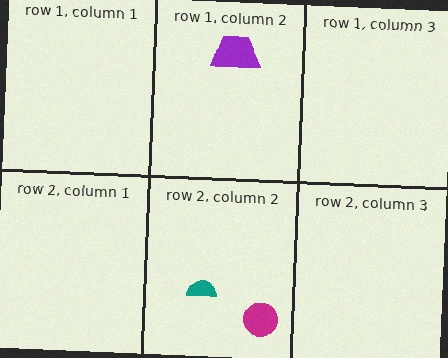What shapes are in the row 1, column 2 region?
The purple trapezoid.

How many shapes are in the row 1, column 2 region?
1.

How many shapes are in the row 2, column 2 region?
2.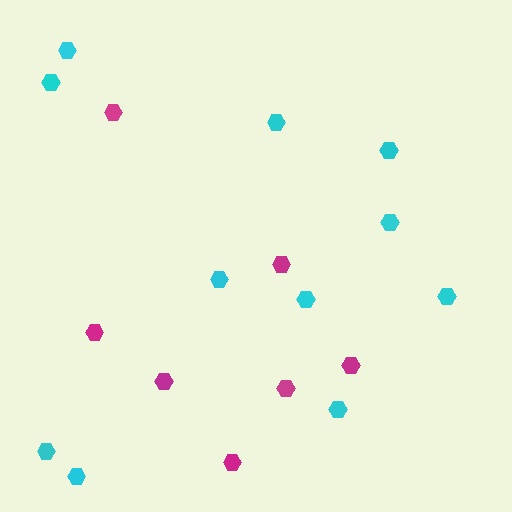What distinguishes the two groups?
There are 2 groups: one group of magenta hexagons (7) and one group of cyan hexagons (11).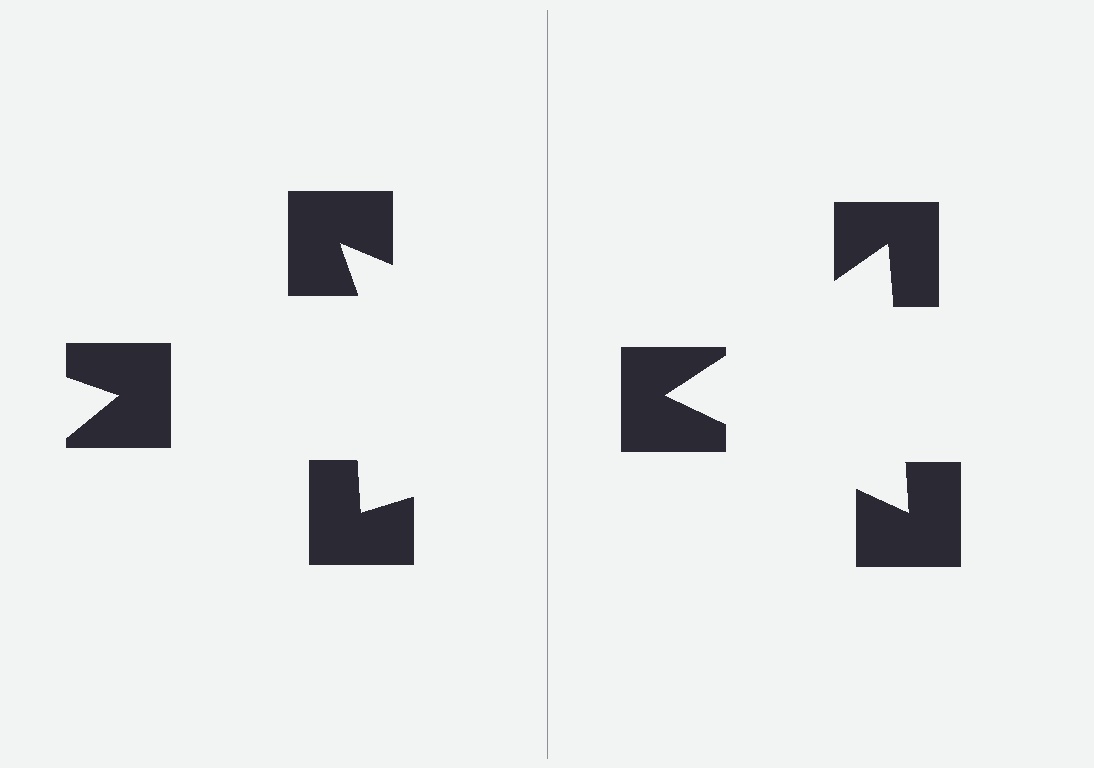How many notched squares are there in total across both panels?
6 — 3 on each side.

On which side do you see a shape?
An illusory triangle appears on the right side. On the left side the wedge cuts are rotated, so no coherent shape forms.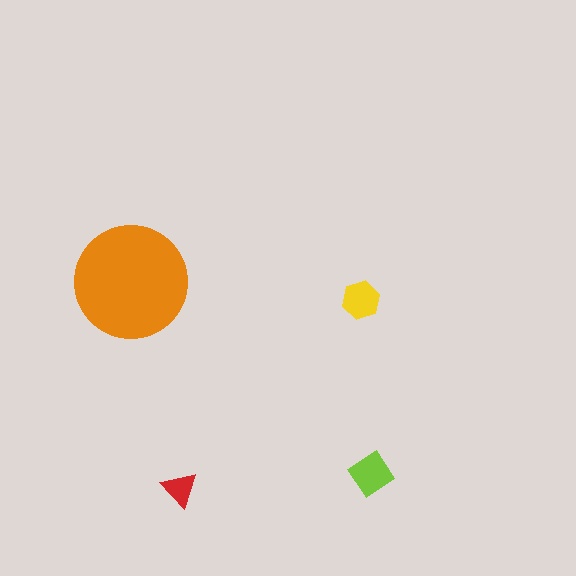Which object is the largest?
The orange circle.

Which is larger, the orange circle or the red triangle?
The orange circle.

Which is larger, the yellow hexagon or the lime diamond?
The lime diamond.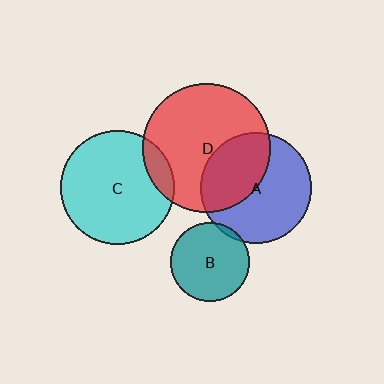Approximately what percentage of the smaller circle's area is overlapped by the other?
Approximately 5%.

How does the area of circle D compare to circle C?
Approximately 1.3 times.